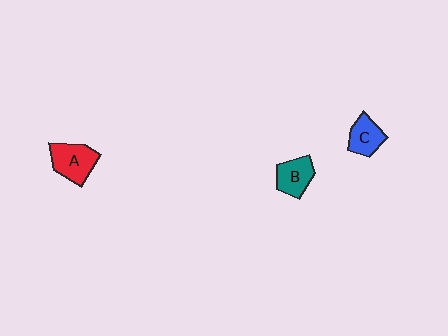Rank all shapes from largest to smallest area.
From largest to smallest: A (red), B (teal), C (blue).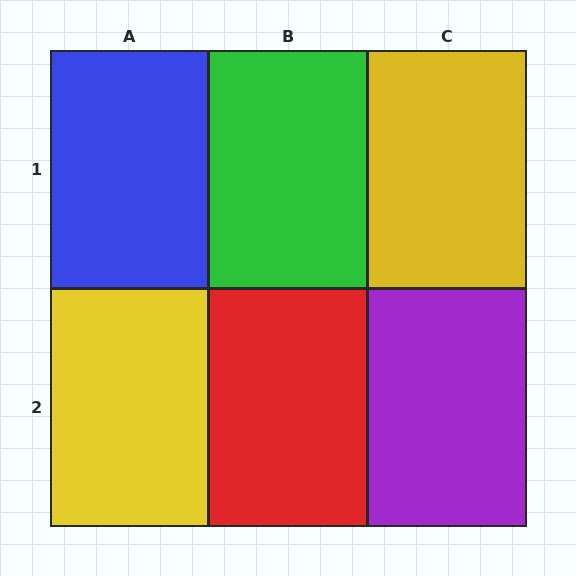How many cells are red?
1 cell is red.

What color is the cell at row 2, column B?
Red.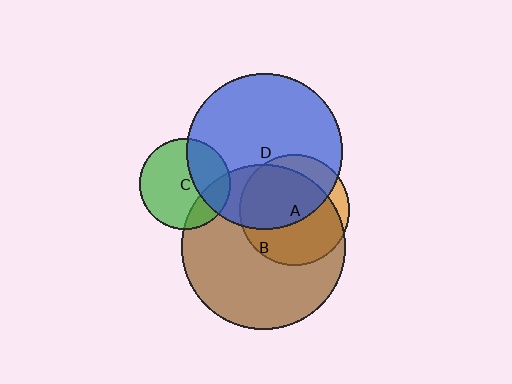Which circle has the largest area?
Circle B (brown).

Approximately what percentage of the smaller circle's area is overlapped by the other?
Approximately 80%.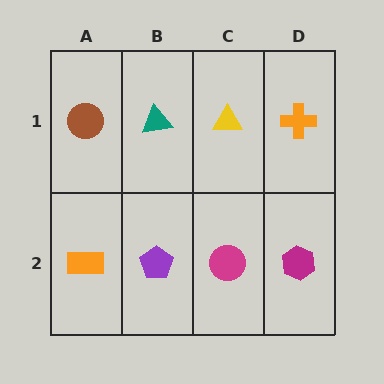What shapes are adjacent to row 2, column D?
An orange cross (row 1, column D), a magenta circle (row 2, column C).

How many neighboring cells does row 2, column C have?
3.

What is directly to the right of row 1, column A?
A teal triangle.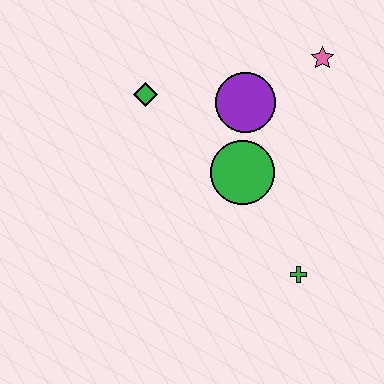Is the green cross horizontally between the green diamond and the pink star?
Yes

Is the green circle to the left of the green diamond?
No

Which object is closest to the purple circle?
The green circle is closest to the purple circle.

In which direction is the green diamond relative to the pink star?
The green diamond is to the left of the pink star.